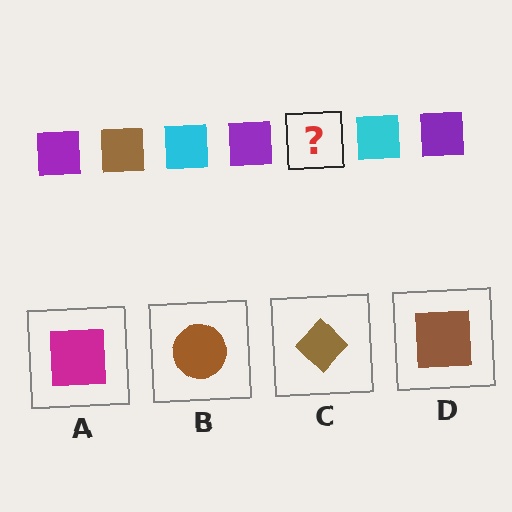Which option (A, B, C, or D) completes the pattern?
D.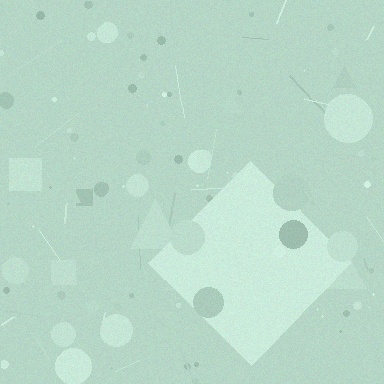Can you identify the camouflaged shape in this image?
The camouflaged shape is a diamond.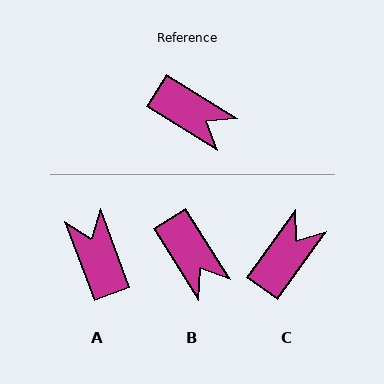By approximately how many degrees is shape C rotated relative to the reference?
Approximately 86 degrees counter-clockwise.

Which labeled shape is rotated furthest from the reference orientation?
A, about 142 degrees away.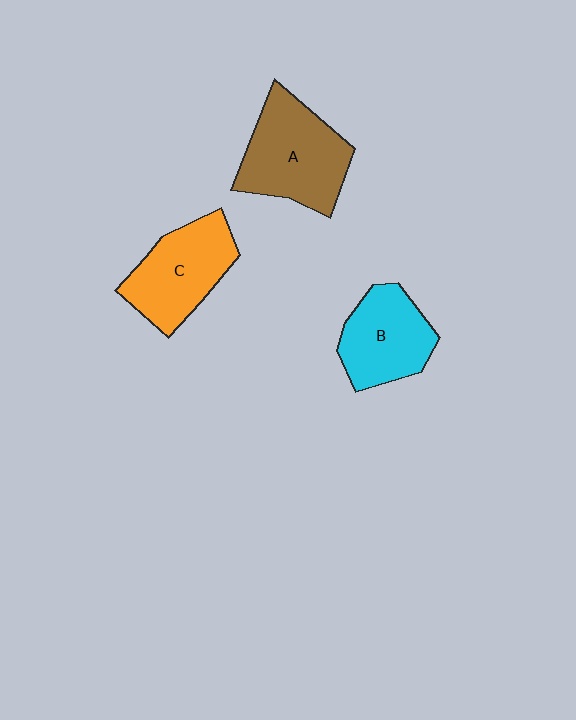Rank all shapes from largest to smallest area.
From largest to smallest: A (brown), C (orange), B (cyan).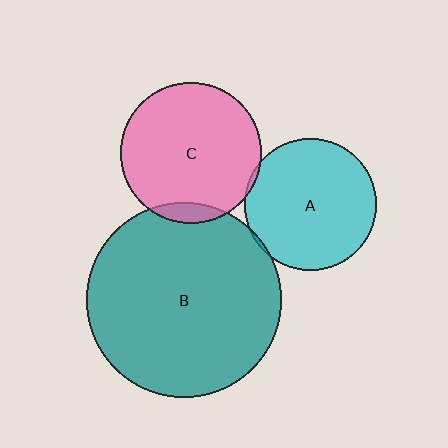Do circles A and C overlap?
Yes.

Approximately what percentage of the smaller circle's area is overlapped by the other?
Approximately 5%.